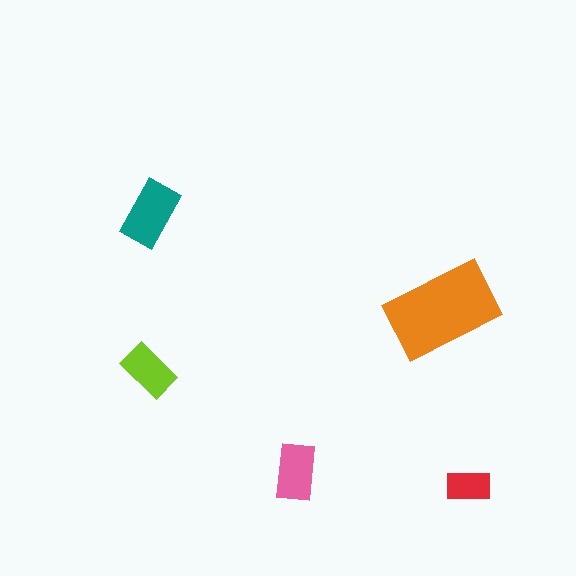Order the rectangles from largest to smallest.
the orange one, the teal one, the pink one, the lime one, the red one.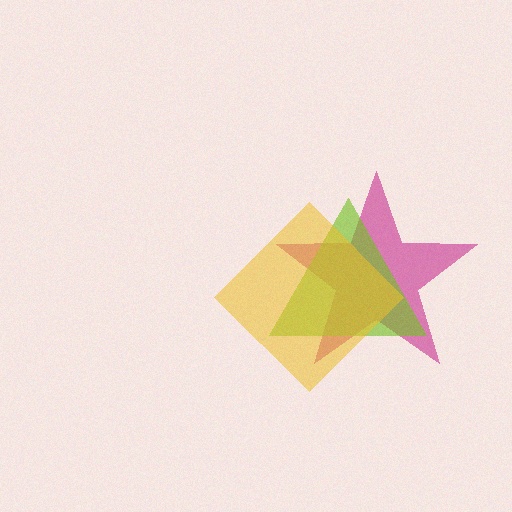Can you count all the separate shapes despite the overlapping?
Yes, there are 3 separate shapes.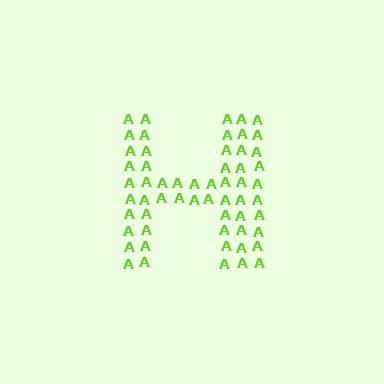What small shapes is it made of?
It is made of small letter A's.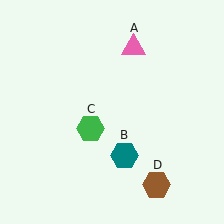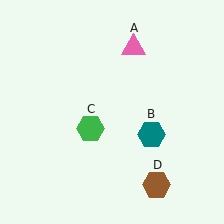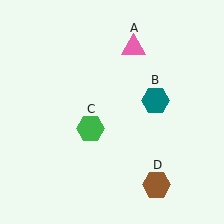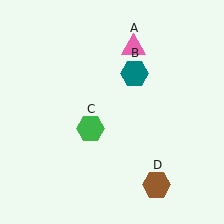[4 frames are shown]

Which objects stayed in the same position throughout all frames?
Pink triangle (object A) and green hexagon (object C) and brown hexagon (object D) remained stationary.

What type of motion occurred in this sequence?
The teal hexagon (object B) rotated counterclockwise around the center of the scene.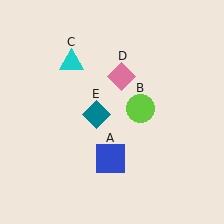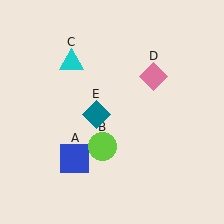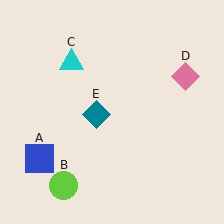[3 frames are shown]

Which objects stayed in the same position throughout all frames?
Cyan triangle (object C) and teal diamond (object E) remained stationary.